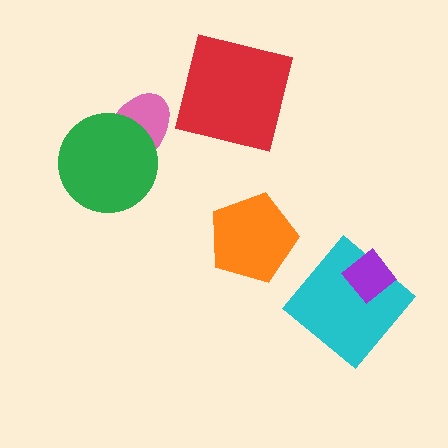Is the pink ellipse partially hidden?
Yes, it is partially covered by another shape.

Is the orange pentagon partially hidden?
No, no other shape covers it.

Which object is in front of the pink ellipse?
The green circle is in front of the pink ellipse.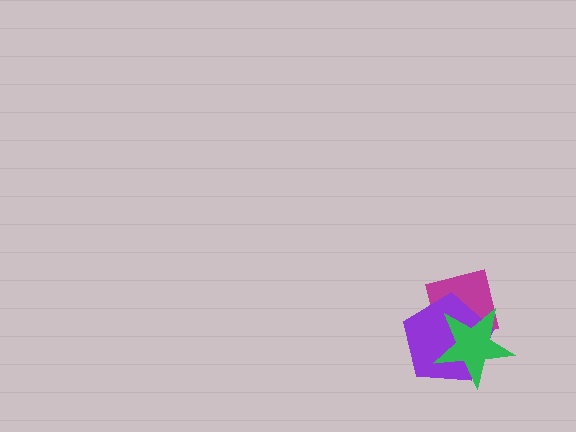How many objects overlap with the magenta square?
2 objects overlap with the magenta square.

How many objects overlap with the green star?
2 objects overlap with the green star.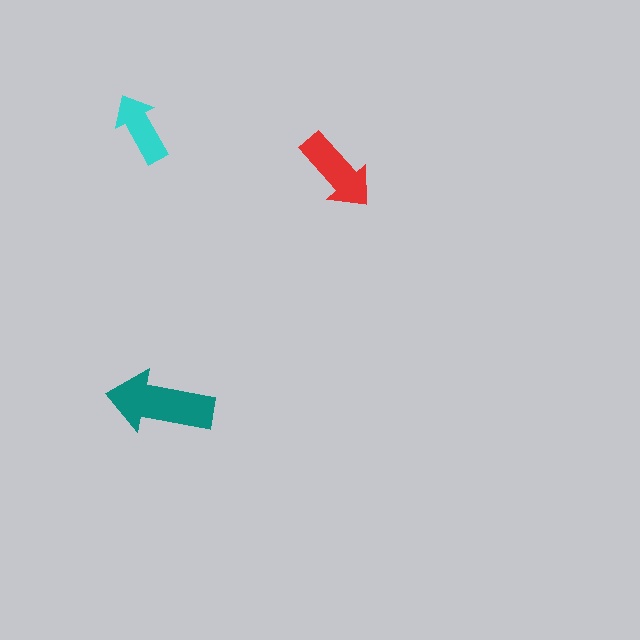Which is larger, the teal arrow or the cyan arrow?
The teal one.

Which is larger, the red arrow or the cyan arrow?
The red one.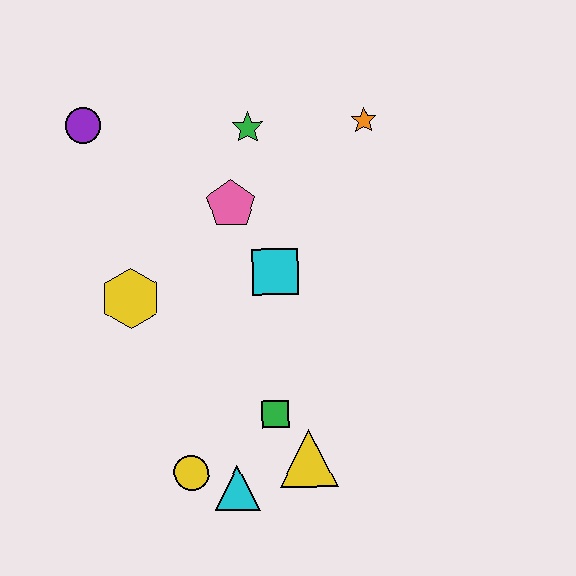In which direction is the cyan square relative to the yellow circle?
The cyan square is above the yellow circle.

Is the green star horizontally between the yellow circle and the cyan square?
Yes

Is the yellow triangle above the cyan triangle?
Yes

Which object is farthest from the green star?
The cyan triangle is farthest from the green star.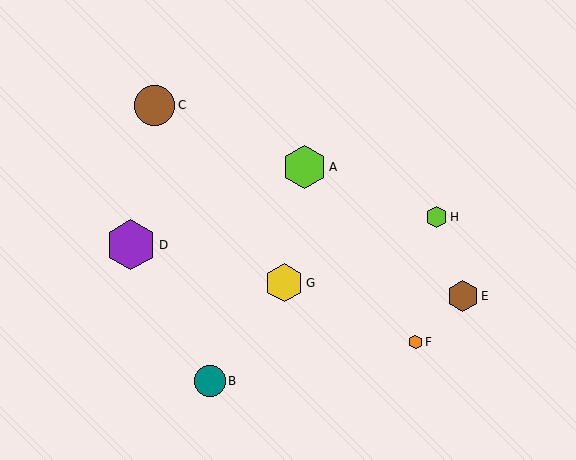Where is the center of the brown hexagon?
The center of the brown hexagon is at (463, 296).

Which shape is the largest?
The purple hexagon (labeled D) is the largest.